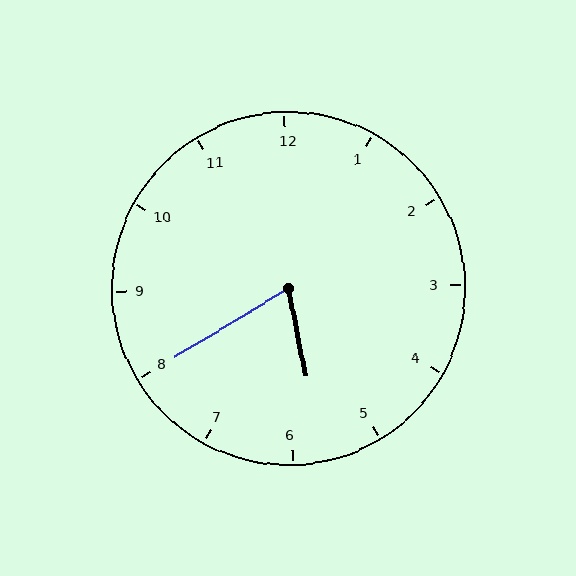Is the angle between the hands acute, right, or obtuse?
It is acute.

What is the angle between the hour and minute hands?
Approximately 70 degrees.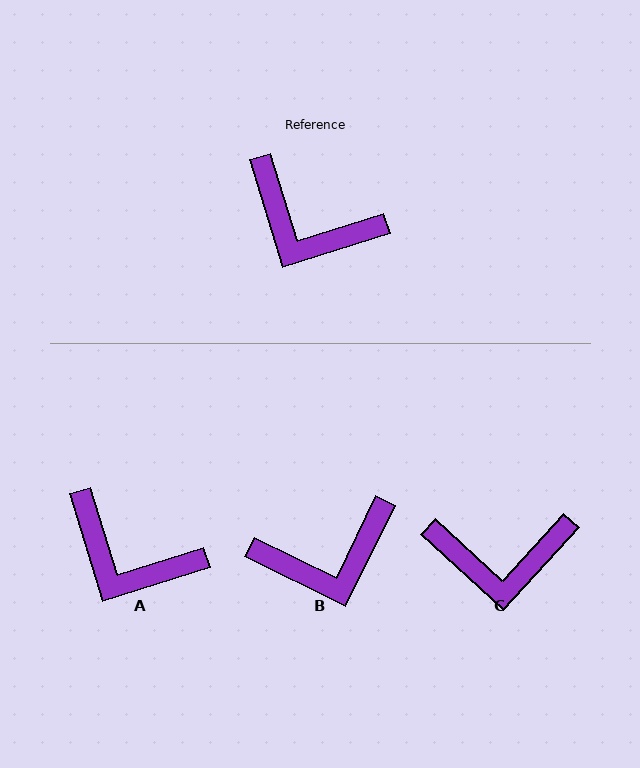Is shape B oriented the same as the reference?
No, it is off by about 47 degrees.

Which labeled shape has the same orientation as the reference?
A.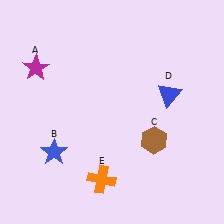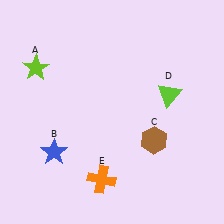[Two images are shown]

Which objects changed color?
A changed from magenta to lime. D changed from blue to lime.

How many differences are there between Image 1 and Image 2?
There are 2 differences between the two images.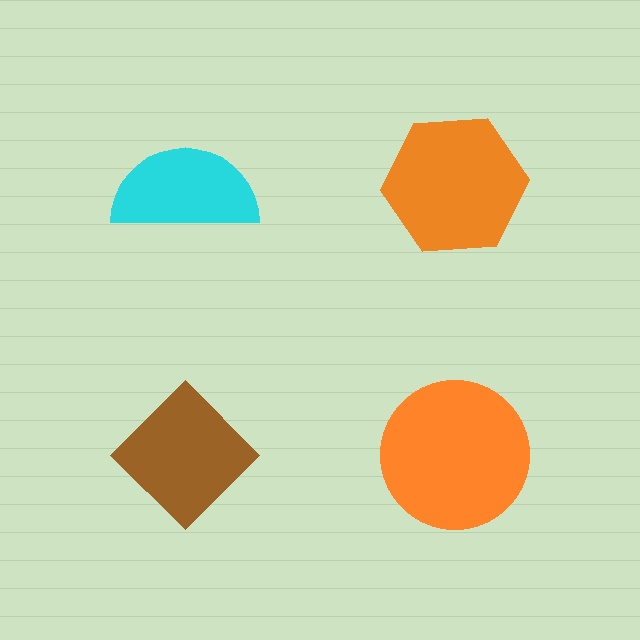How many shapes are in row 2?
2 shapes.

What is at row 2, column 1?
A brown diamond.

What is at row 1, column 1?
A cyan semicircle.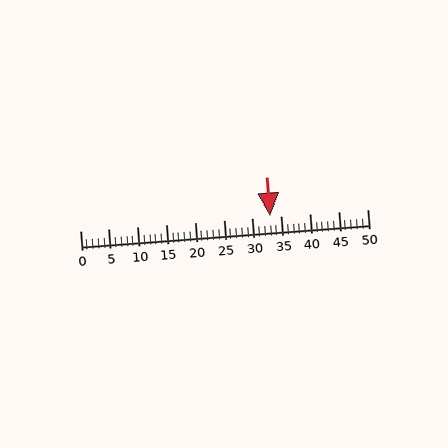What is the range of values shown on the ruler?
The ruler shows values from 0 to 50.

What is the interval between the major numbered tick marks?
The major tick marks are spaced 5 units apart.